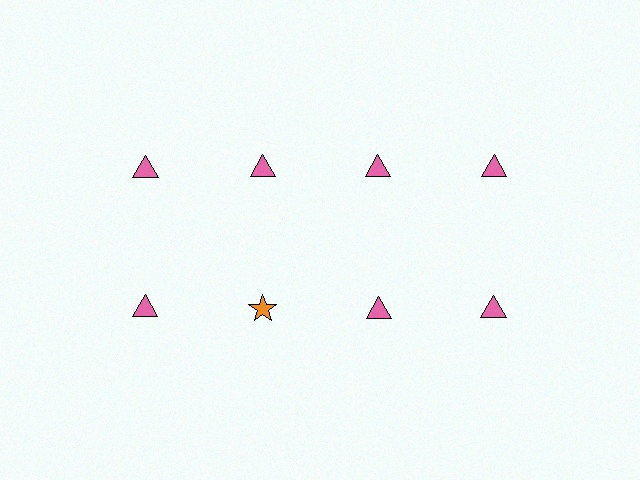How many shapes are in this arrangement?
There are 8 shapes arranged in a grid pattern.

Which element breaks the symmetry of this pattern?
The orange star in the second row, second from left column breaks the symmetry. All other shapes are pink triangles.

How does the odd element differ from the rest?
It differs in both color (orange instead of pink) and shape (star instead of triangle).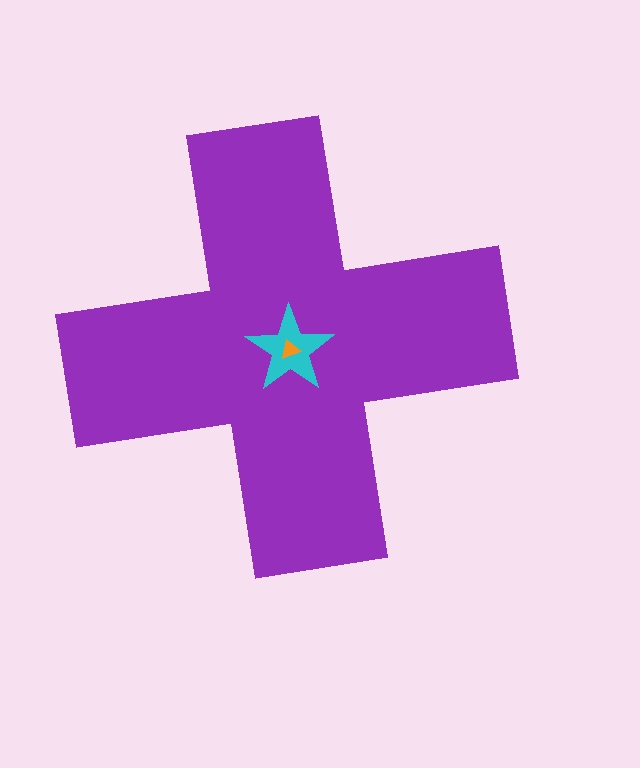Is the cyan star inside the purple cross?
Yes.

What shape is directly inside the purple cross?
The cyan star.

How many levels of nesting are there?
3.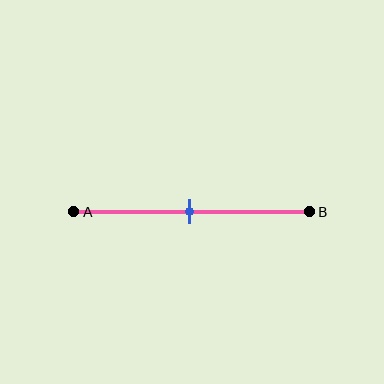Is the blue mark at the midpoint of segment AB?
Yes, the mark is approximately at the midpoint.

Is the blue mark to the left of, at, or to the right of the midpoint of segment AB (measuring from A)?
The blue mark is approximately at the midpoint of segment AB.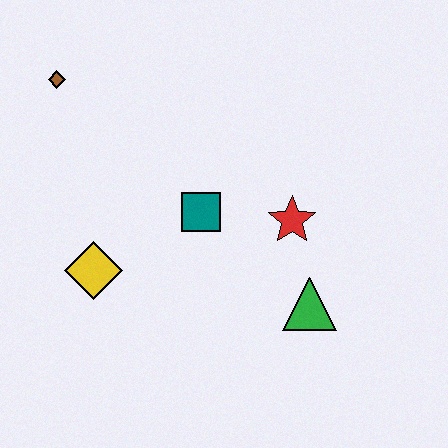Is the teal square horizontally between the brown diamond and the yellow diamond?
No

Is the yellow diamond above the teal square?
No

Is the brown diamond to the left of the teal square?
Yes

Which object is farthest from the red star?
The brown diamond is farthest from the red star.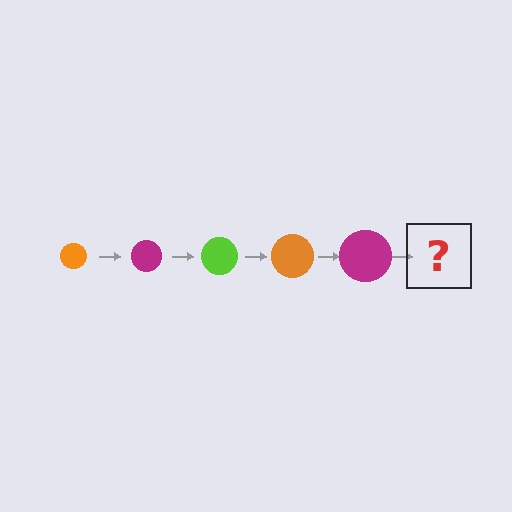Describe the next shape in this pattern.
It should be a lime circle, larger than the previous one.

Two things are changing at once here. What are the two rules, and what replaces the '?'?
The two rules are that the circle grows larger each step and the color cycles through orange, magenta, and lime. The '?' should be a lime circle, larger than the previous one.